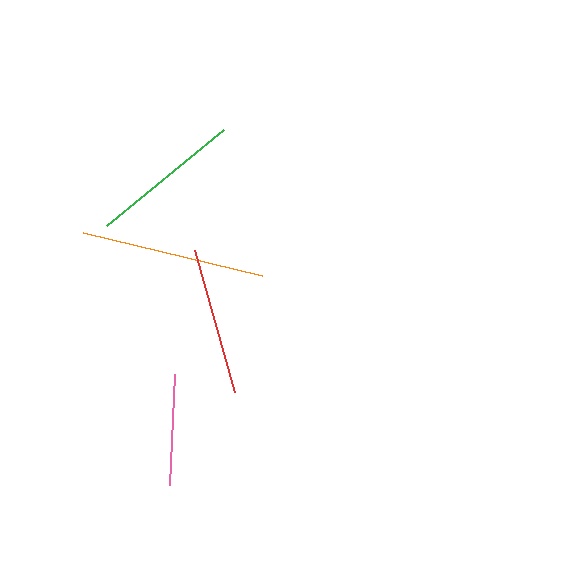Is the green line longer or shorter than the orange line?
The orange line is longer than the green line.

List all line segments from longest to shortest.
From longest to shortest: orange, green, red, pink.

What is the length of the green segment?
The green segment is approximately 151 pixels long.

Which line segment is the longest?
The orange line is the longest at approximately 184 pixels.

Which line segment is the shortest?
The pink line is the shortest at approximately 112 pixels.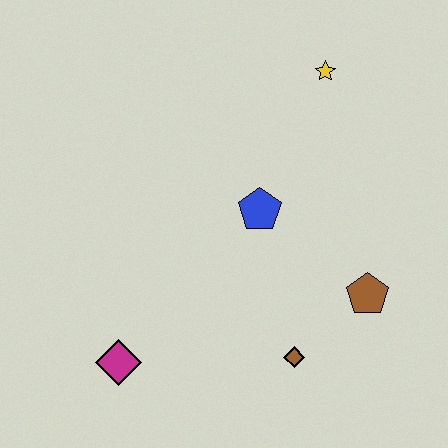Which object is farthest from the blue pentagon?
The magenta diamond is farthest from the blue pentagon.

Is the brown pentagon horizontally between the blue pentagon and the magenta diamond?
No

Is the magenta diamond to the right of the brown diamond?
No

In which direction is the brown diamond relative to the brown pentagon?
The brown diamond is to the left of the brown pentagon.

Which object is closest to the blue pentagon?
The brown pentagon is closest to the blue pentagon.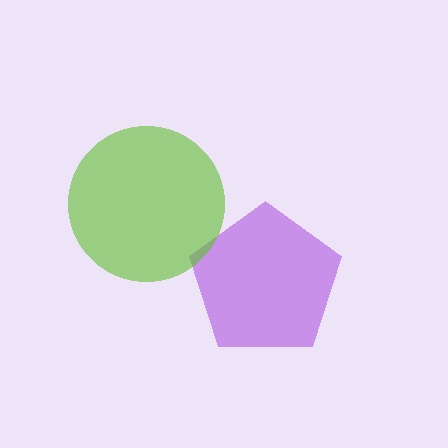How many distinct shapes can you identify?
There are 2 distinct shapes: a purple pentagon, a lime circle.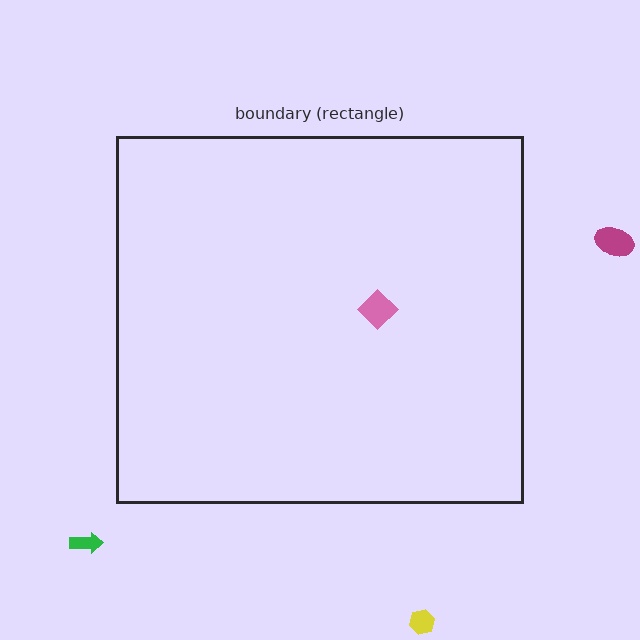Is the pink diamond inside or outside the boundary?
Inside.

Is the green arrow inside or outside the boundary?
Outside.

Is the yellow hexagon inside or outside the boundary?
Outside.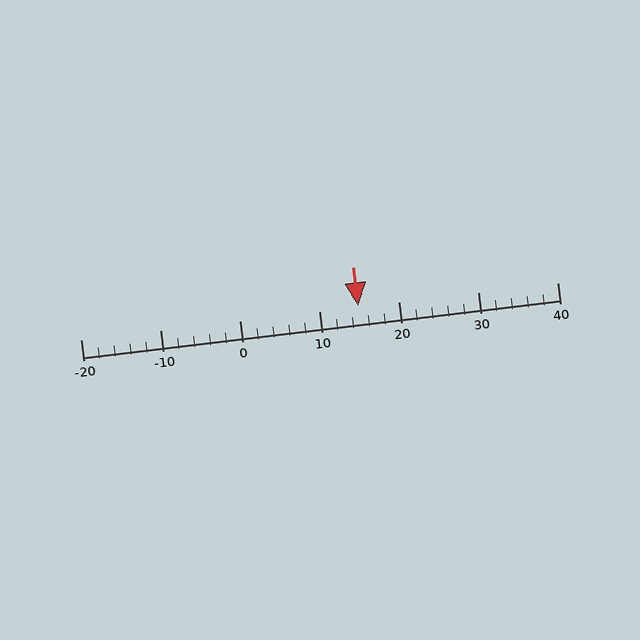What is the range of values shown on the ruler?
The ruler shows values from -20 to 40.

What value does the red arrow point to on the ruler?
The red arrow points to approximately 15.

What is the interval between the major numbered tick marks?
The major tick marks are spaced 10 units apart.